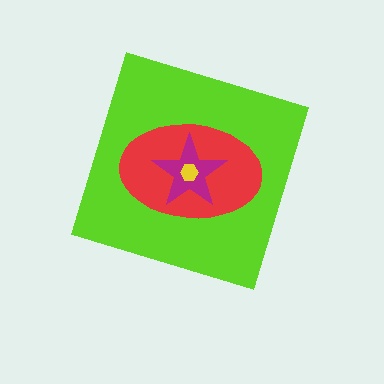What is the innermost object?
The yellow hexagon.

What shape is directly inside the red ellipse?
The magenta star.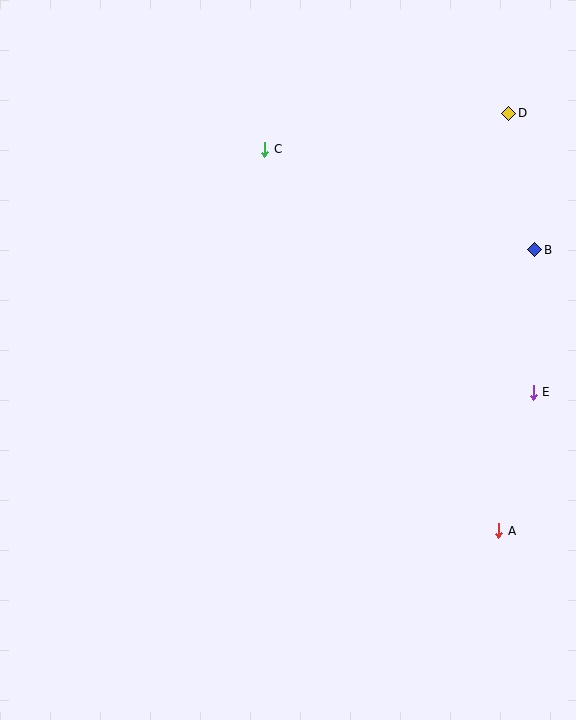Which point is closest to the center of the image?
Point C at (265, 149) is closest to the center.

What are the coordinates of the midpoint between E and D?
The midpoint between E and D is at (521, 253).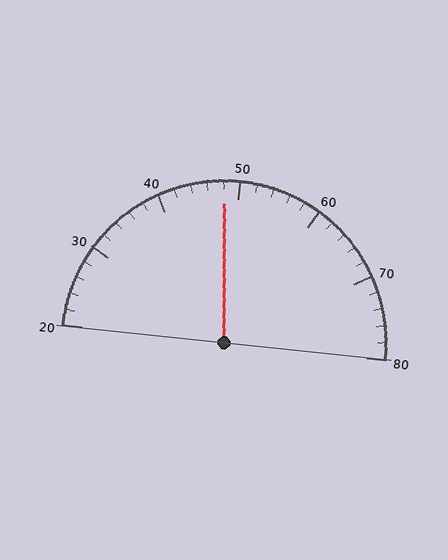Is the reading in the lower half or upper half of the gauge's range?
The reading is in the lower half of the range (20 to 80).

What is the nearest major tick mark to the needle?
The nearest major tick mark is 50.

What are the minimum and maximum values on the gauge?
The gauge ranges from 20 to 80.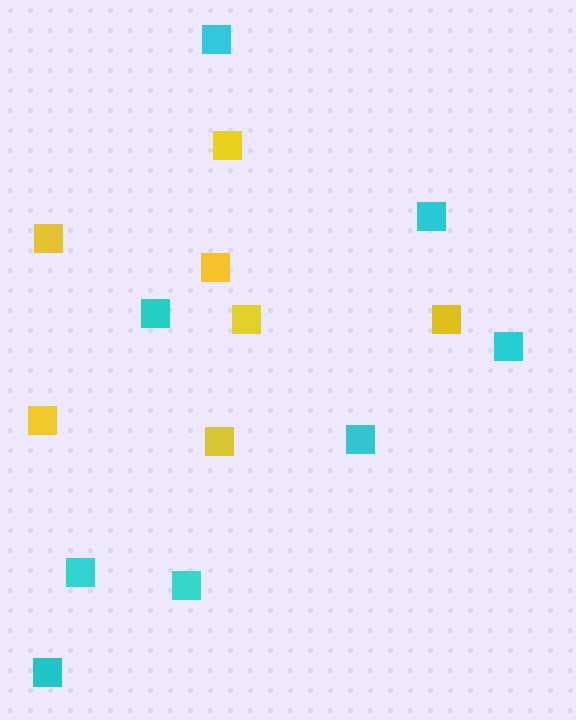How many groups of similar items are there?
There are 2 groups: one group of cyan squares (8) and one group of yellow squares (7).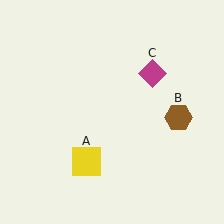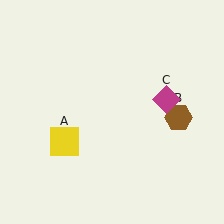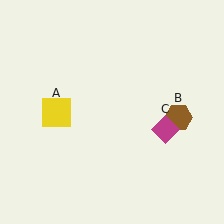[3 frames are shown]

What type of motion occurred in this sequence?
The yellow square (object A), magenta diamond (object C) rotated clockwise around the center of the scene.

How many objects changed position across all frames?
2 objects changed position: yellow square (object A), magenta diamond (object C).